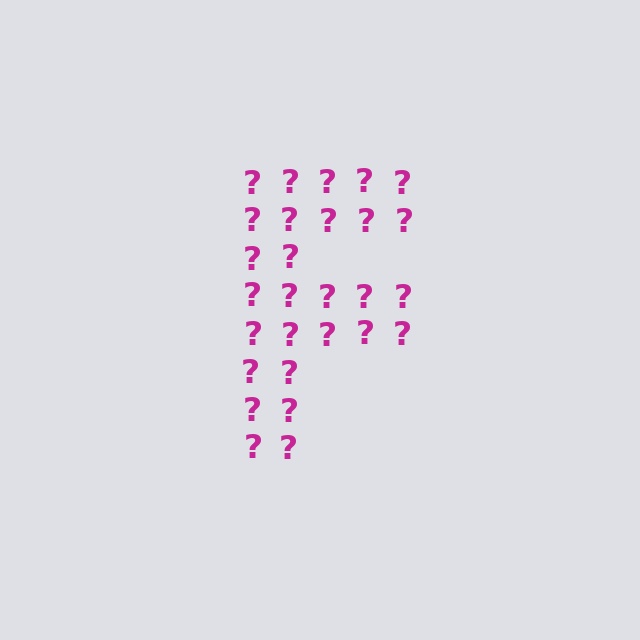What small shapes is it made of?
It is made of small question marks.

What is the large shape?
The large shape is the letter F.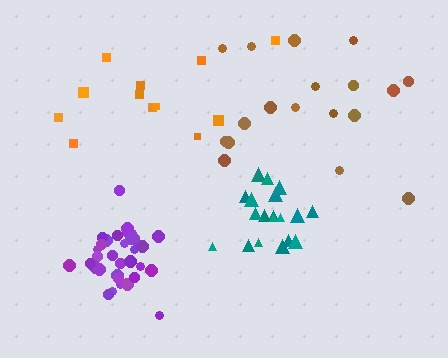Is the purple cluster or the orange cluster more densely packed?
Purple.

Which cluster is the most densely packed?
Purple.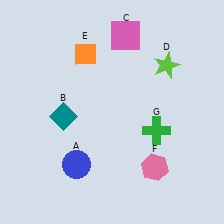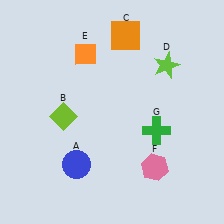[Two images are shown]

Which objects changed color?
B changed from teal to lime. C changed from pink to orange.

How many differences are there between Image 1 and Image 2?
There are 2 differences between the two images.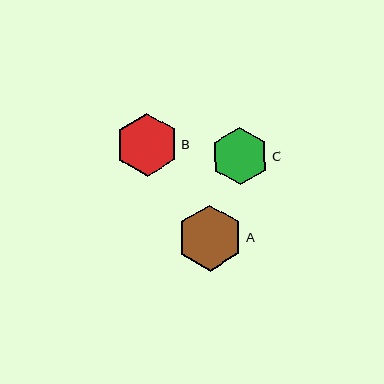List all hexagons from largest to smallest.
From largest to smallest: A, B, C.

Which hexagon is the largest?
Hexagon A is the largest with a size of approximately 66 pixels.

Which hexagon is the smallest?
Hexagon C is the smallest with a size of approximately 57 pixels.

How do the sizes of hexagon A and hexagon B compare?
Hexagon A and hexagon B are approximately the same size.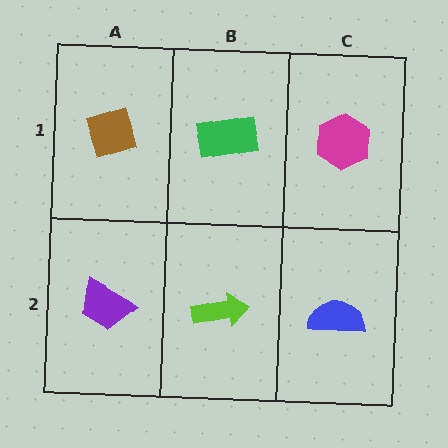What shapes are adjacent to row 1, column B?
A lime arrow (row 2, column B), a brown diamond (row 1, column A), a magenta hexagon (row 1, column C).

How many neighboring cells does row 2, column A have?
2.